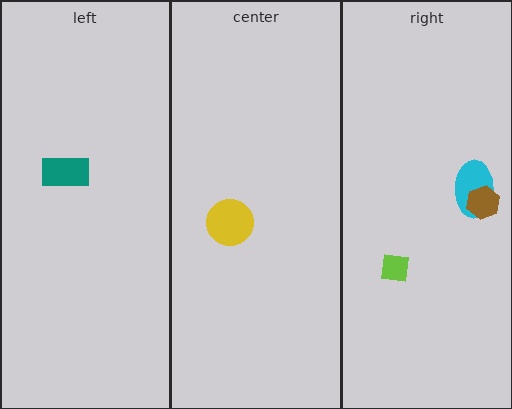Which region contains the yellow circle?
The center region.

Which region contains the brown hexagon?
The right region.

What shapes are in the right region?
The cyan ellipse, the lime square, the brown hexagon.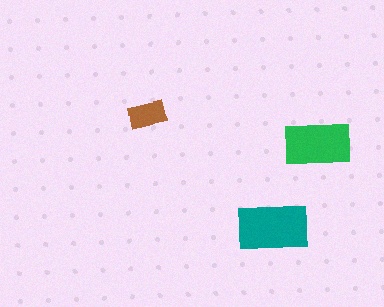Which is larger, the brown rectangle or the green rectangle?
The green one.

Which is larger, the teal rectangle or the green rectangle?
The teal one.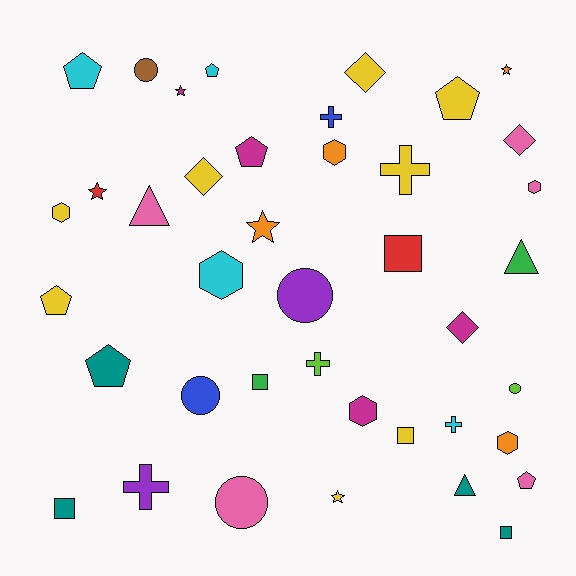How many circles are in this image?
There are 5 circles.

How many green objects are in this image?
There are 2 green objects.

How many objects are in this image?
There are 40 objects.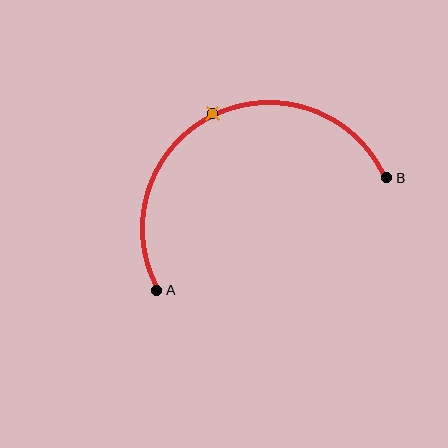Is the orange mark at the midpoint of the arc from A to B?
Yes. The orange mark lies on the arc at equal arc-length from both A and B — it is the arc midpoint.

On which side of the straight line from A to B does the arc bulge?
The arc bulges above the straight line connecting A and B.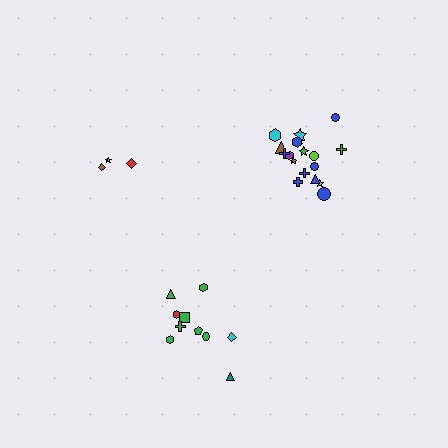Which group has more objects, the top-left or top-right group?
The top-right group.